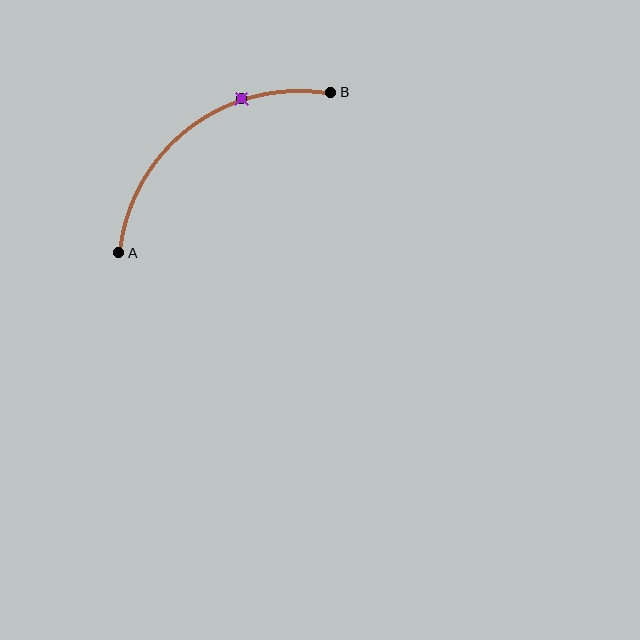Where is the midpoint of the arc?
The arc midpoint is the point on the curve farthest from the straight line joining A and B. It sits above and to the left of that line.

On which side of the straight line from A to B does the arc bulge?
The arc bulges above and to the left of the straight line connecting A and B.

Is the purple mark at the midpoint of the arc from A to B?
No. The purple mark lies on the arc but is closer to endpoint B. The arc midpoint would be at the point on the curve equidistant along the arc from both A and B.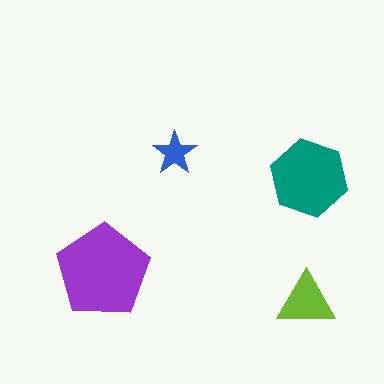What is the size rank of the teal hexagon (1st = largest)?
2nd.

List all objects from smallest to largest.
The blue star, the lime triangle, the teal hexagon, the purple pentagon.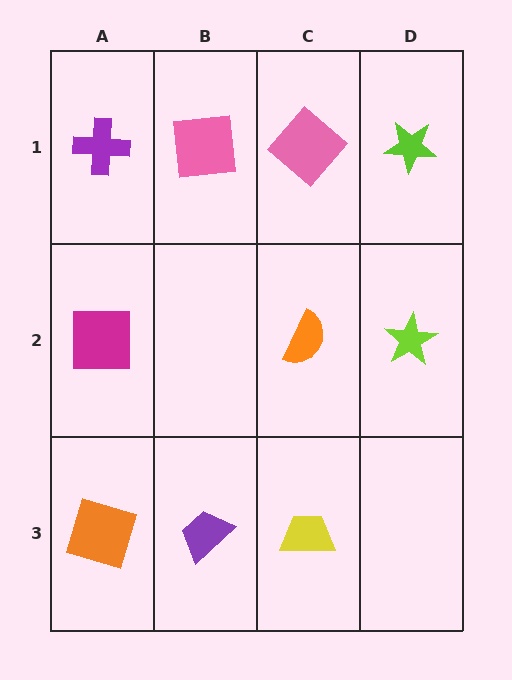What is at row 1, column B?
A pink square.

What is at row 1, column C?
A pink diamond.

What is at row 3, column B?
A purple trapezoid.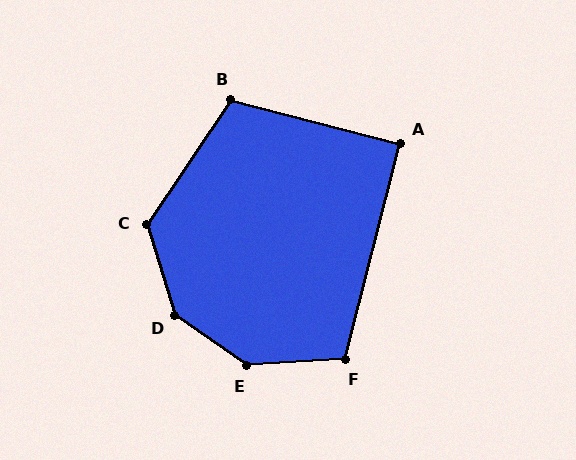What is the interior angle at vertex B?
Approximately 110 degrees (obtuse).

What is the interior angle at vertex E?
Approximately 142 degrees (obtuse).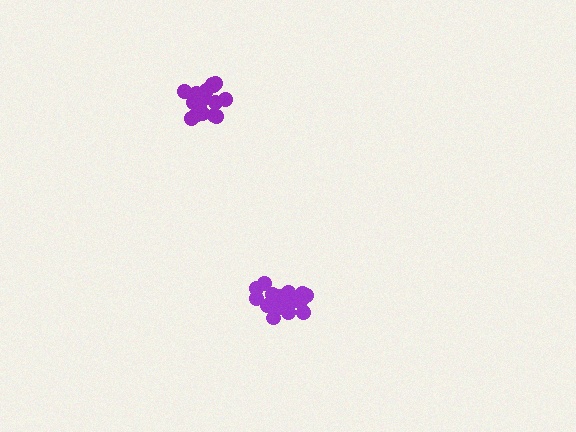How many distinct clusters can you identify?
There are 2 distinct clusters.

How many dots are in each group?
Group 1: 17 dots, Group 2: 19 dots (36 total).